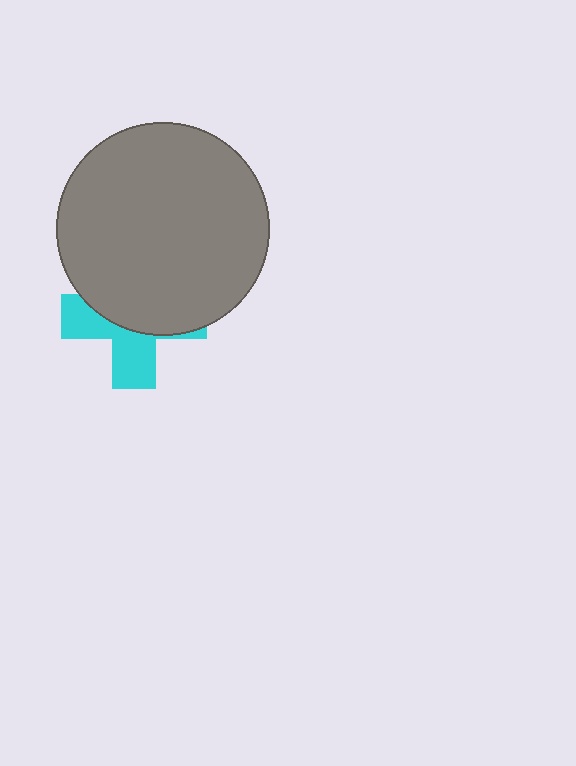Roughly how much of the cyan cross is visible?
A small part of it is visible (roughly 42%).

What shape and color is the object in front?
The object in front is a gray circle.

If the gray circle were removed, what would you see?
You would see the complete cyan cross.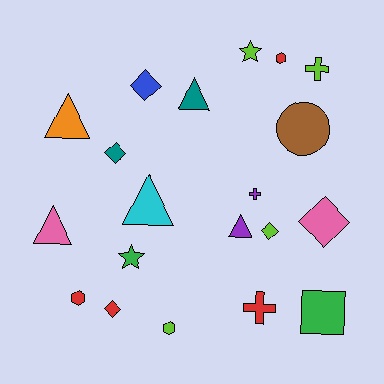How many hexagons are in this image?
There are 3 hexagons.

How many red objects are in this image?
There are 4 red objects.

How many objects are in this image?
There are 20 objects.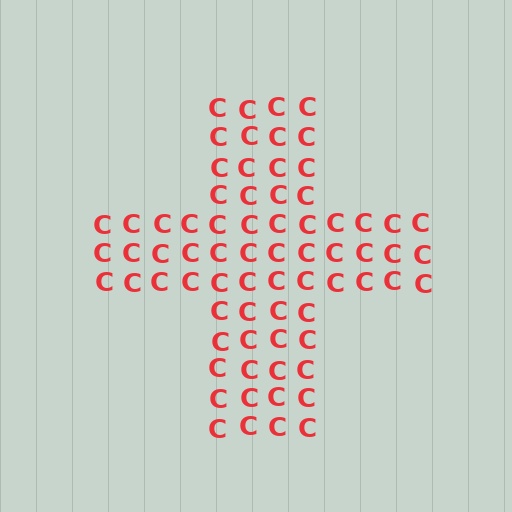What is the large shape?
The large shape is a cross.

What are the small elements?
The small elements are letter C's.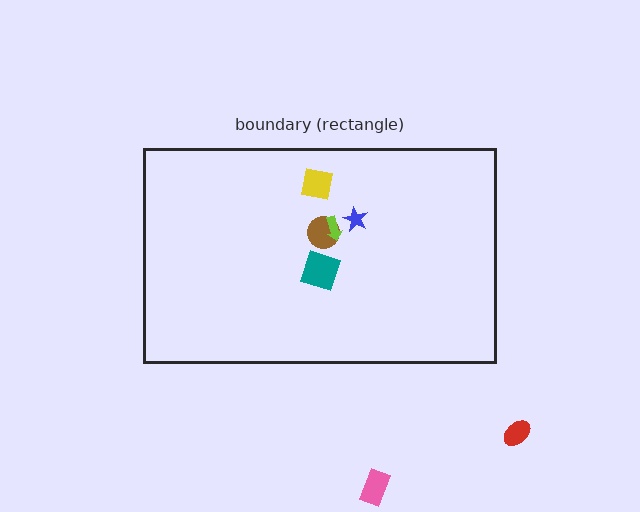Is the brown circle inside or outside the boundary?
Inside.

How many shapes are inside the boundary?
5 inside, 2 outside.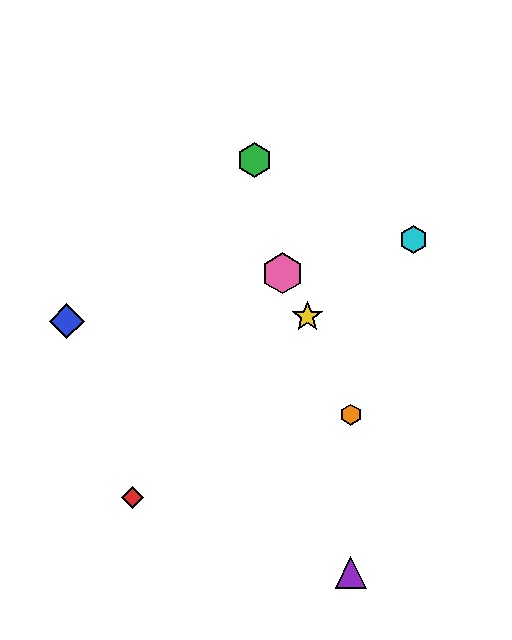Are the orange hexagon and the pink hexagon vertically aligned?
No, the orange hexagon is at x≈351 and the pink hexagon is at x≈283.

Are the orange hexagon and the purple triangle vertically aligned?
Yes, both are at x≈351.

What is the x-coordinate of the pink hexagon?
The pink hexagon is at x≈283.